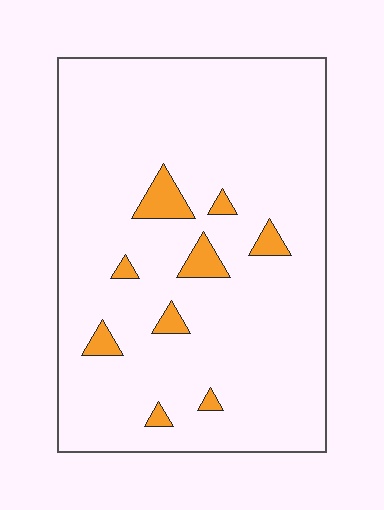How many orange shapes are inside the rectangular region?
9.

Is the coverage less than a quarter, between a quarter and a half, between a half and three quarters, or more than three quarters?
Less than a quarter.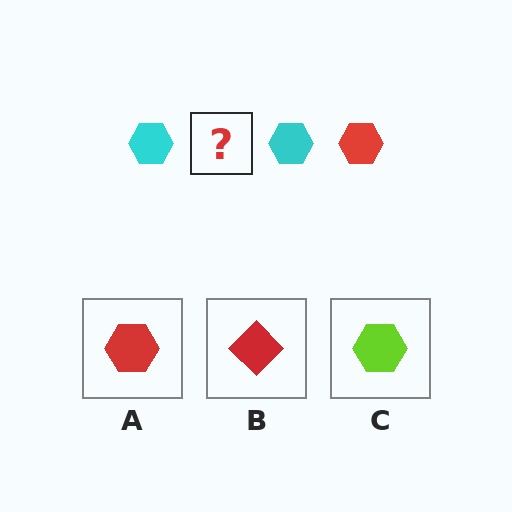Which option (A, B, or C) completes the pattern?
A.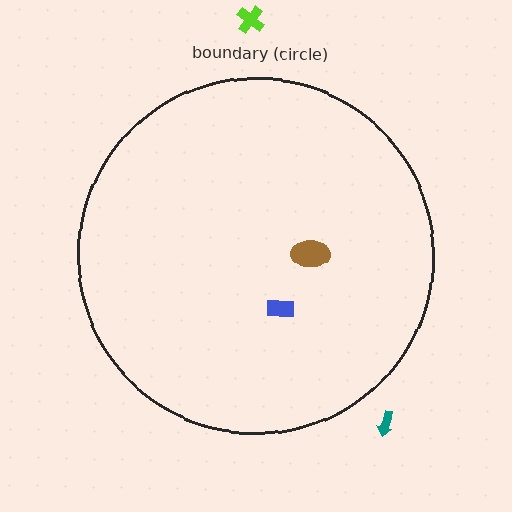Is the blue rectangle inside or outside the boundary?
Inside.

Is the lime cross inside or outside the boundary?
Outside.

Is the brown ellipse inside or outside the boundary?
Inside.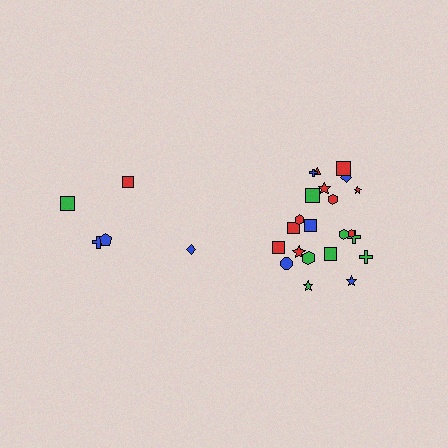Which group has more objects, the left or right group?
The right group.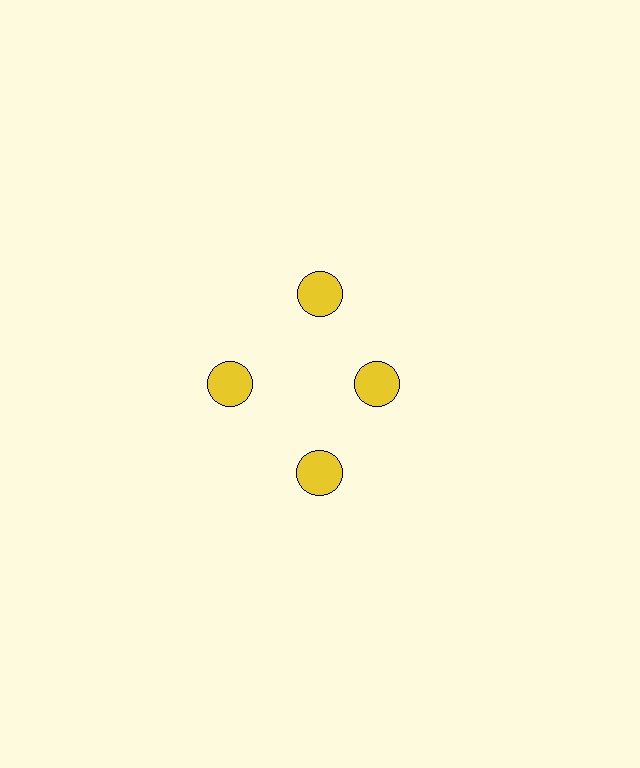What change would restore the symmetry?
The symmetry would be restored by moving it outward, back onto the ring so that all 4 circles sit at equal angles and equal distance from the center.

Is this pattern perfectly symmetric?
No. The 4 yellow circles are arranged in a ring, but one element near the 3 o'clock position is pulled inward toward the center, breaking the 4-fold rotational symmetry.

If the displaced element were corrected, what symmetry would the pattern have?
It would have 4-fold rotational symmetry — the pattern would map onto itself every 90 degrees.